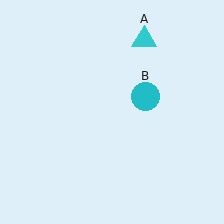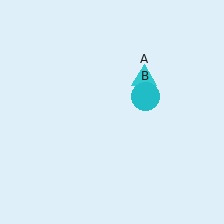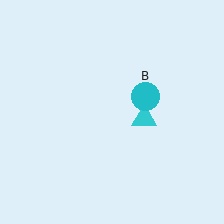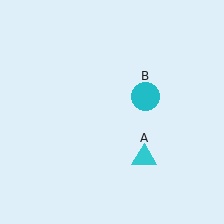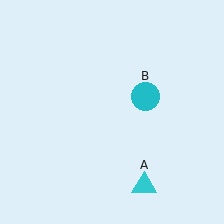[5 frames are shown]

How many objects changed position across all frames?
1 object changed position: cyan triangle (object A).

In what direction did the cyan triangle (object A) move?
The cyan triangle (object A) moved down.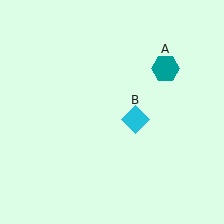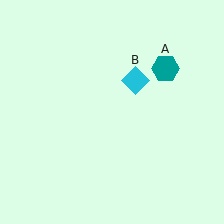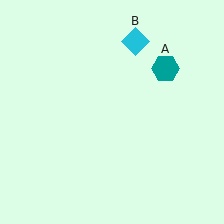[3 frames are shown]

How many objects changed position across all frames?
1 object changed position: cyan diamond (object B).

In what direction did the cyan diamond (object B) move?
The cyan diamond (object B) moved up.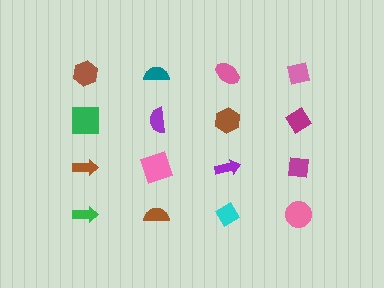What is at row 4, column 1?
A green arrow.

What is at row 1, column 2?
A teal semicircle.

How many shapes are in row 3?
4 shapes.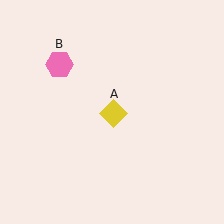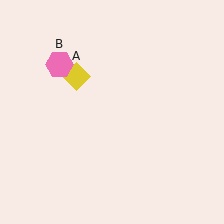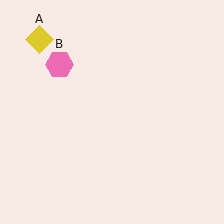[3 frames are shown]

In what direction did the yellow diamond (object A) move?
The yellow diamond (object A) moved up and to the left.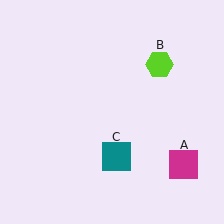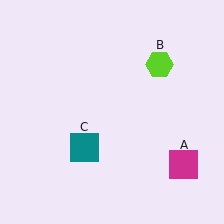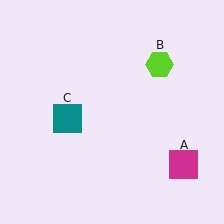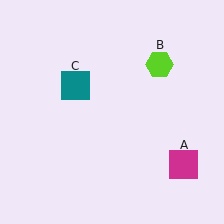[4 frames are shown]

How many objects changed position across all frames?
1 object changed position: teal square (object C).